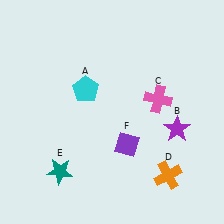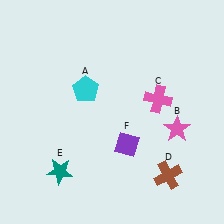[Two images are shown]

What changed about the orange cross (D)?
In Image 1, D is orange. In Image 2, it changed to brown.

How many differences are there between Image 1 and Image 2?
There are 2 differences between the two images.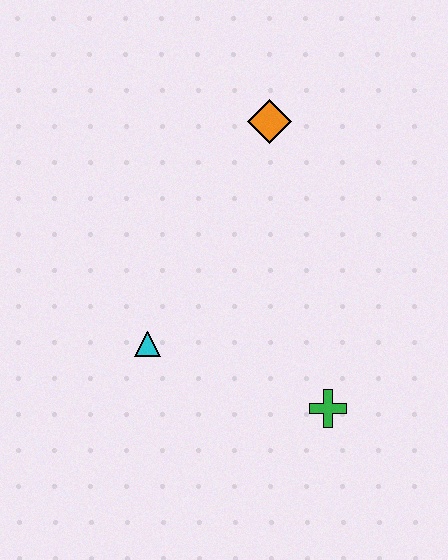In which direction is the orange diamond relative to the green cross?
The orange diamond is above the green cross.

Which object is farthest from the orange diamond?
The green cross is farthest from the orange diamond.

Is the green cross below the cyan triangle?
Yes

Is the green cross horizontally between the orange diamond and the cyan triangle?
No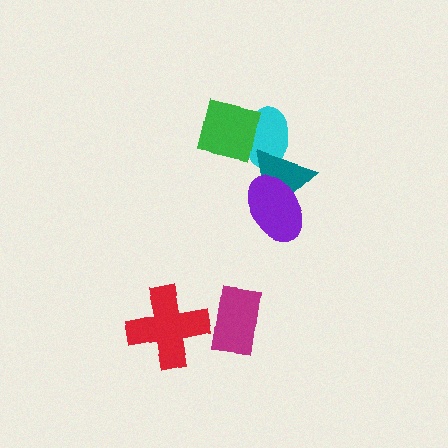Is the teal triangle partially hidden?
Yes, it is partially covered by another shape.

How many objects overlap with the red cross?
0 objects overlap with the red cross.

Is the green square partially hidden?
No, no other shape covers it.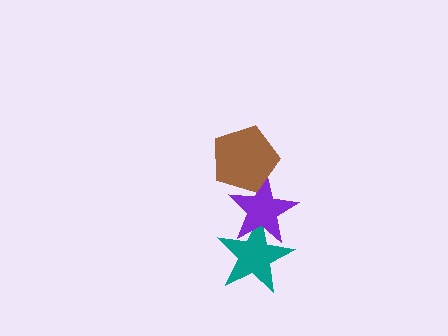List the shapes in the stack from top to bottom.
From top to bottom: the brown pentagon, the purple star, the teal star.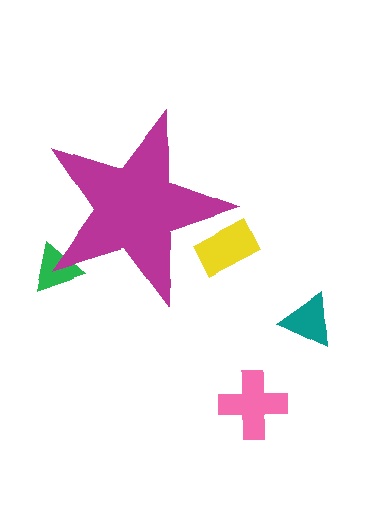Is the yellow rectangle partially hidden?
Yes, the yellow rectangle is partially hidden behind the magenta star.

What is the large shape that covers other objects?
A magenta star.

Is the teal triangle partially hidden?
No, the teal triangle is fully visible.